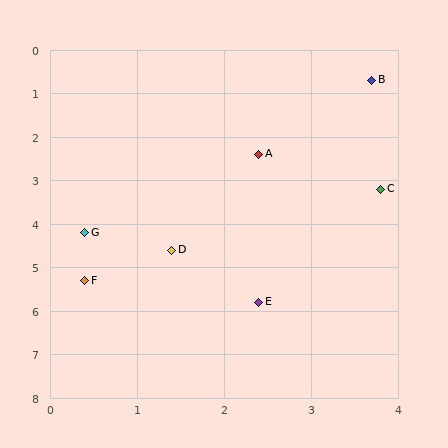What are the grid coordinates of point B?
Point B is at approximately (3.7, 0.7).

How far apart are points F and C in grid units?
Points F and C are about 4.0 grid units apart.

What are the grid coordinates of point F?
Point F is at approximately (0.4, 5.3).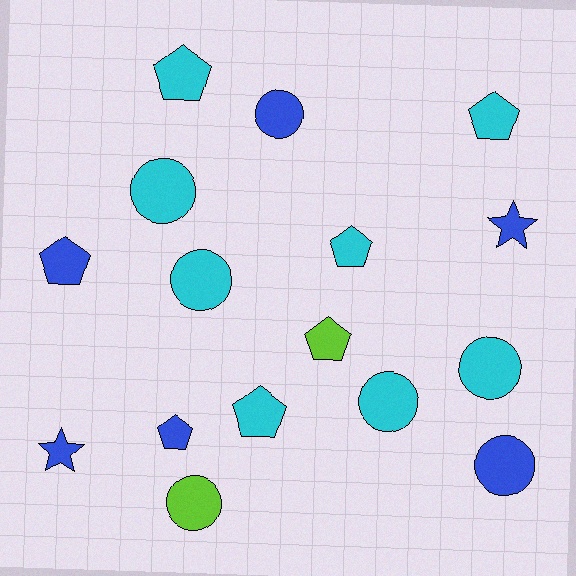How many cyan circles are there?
There are 4 cyan circles.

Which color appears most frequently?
Cyan, with 8 objects.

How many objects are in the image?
There are 16 objects.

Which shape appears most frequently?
Circle, with 7 objects.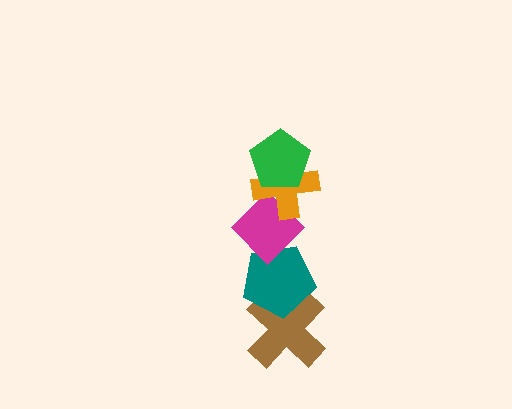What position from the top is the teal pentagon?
The teal pentagon is 4th from the top.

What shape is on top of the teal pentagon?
The magenta diamond is on top of the teal pentagon.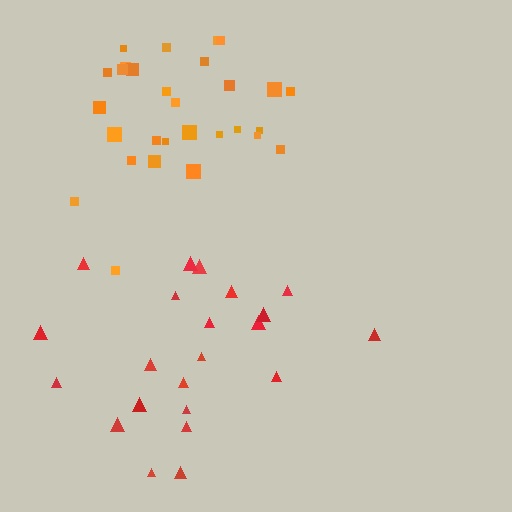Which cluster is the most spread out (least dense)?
Red.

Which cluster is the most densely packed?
Orange.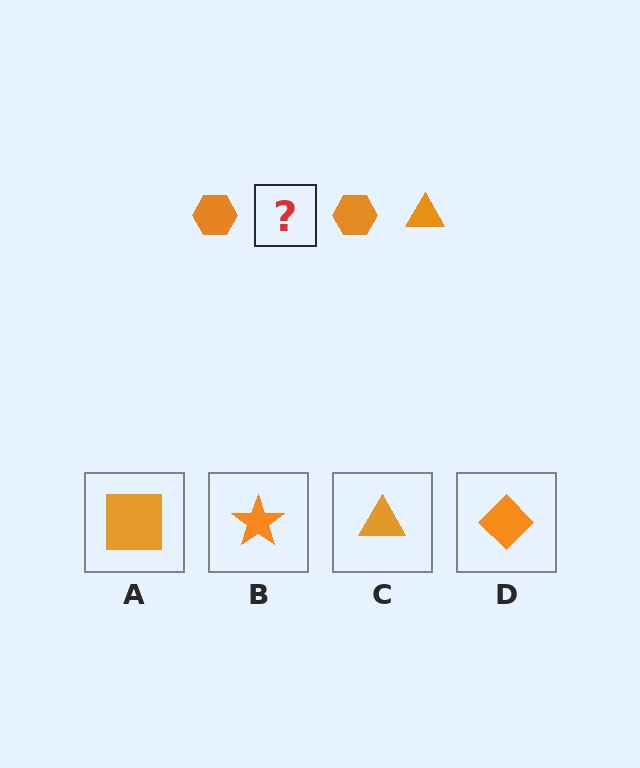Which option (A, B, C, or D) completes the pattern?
C.